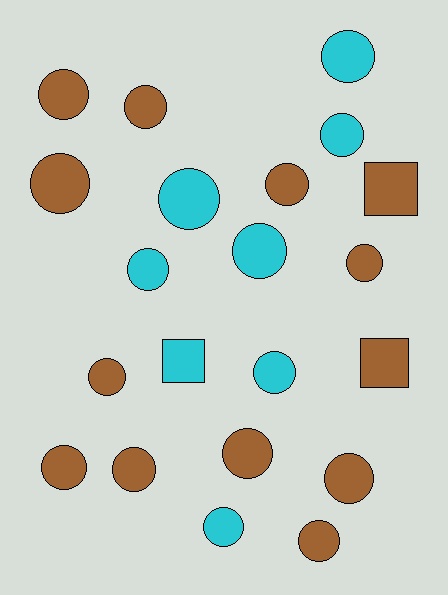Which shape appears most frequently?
Circle, with 18 objects.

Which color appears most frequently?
Brown, with 13 objects.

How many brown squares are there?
There are 2 brown squares.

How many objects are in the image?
There are 21 objects.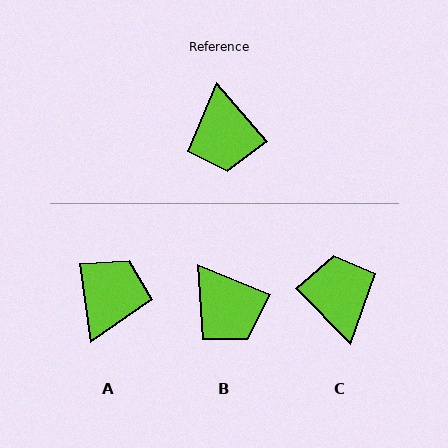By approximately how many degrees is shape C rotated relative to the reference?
Approximately 176 degrees clockwise.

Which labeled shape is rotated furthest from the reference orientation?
C, about 176 degrees away.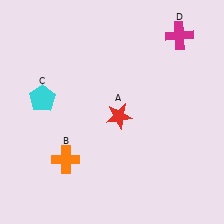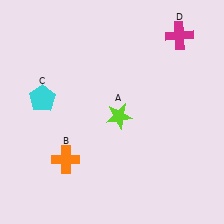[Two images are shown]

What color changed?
The star (A) changed from red in Image 1 to lime in Image 2.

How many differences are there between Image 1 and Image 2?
There is 1 difference between the two images.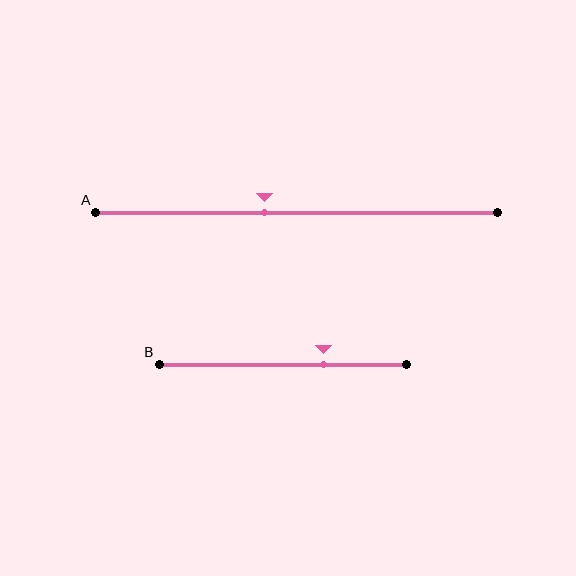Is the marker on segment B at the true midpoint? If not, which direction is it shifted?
No, the marker on segment B is shifted to the right by about 16% of the segment length.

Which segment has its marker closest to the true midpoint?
Segment A has its marker closest to the true midpoint.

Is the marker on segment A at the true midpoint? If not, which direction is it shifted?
No, the marker on segment A is shifted to the left by about 8% of the segment length.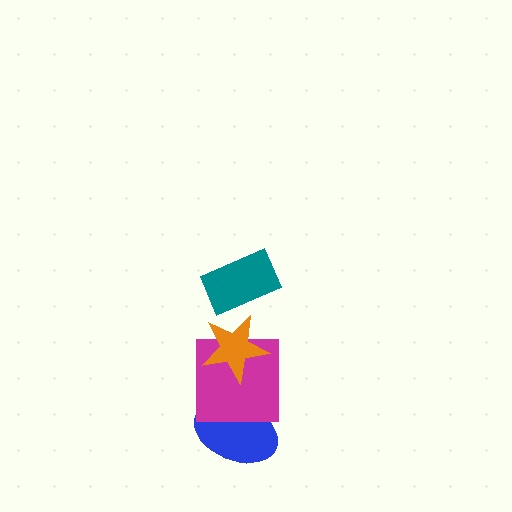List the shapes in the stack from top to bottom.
From top to bottom: the teal rectangle, the orange star, the magenta square, the blue ellipse.